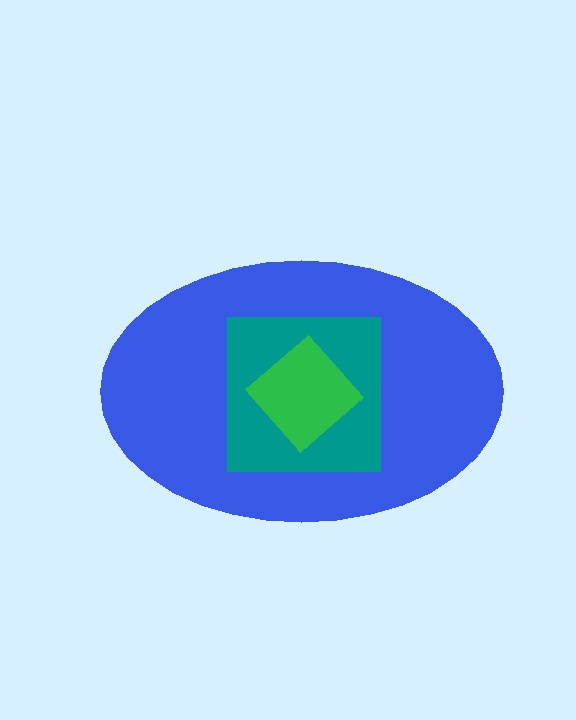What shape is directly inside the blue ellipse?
The teal square.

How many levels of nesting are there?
3.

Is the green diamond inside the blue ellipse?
Yes.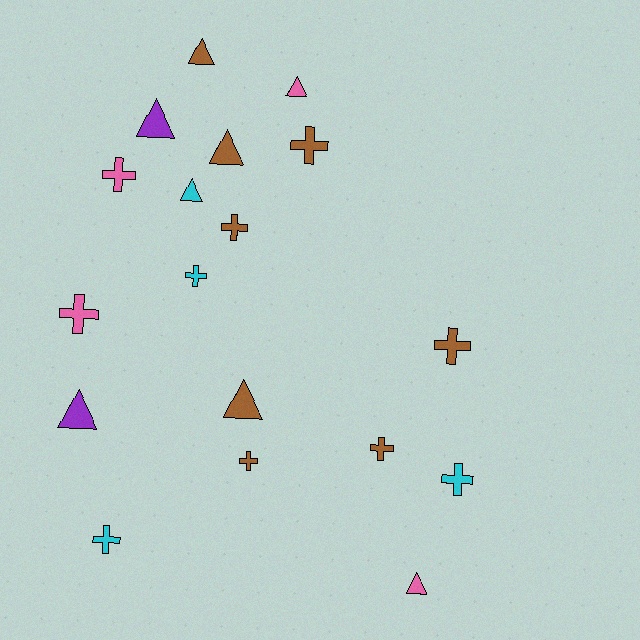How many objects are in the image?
There are 18 objects.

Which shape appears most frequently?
Cross, with 10 objects.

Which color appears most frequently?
Brown, with 8 objects.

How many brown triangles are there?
There are 3 brown triangles.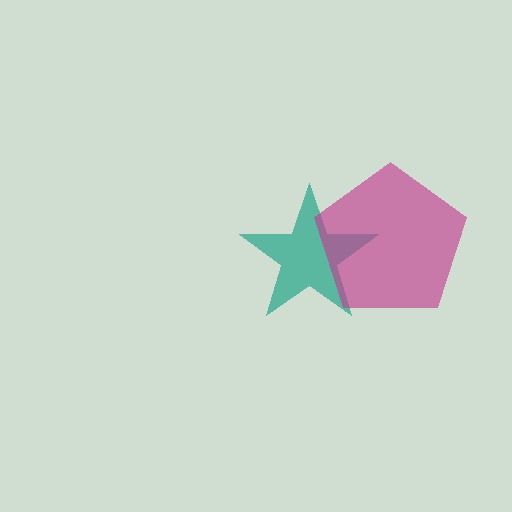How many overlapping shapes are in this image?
There are 2 overlapping shapes in the image.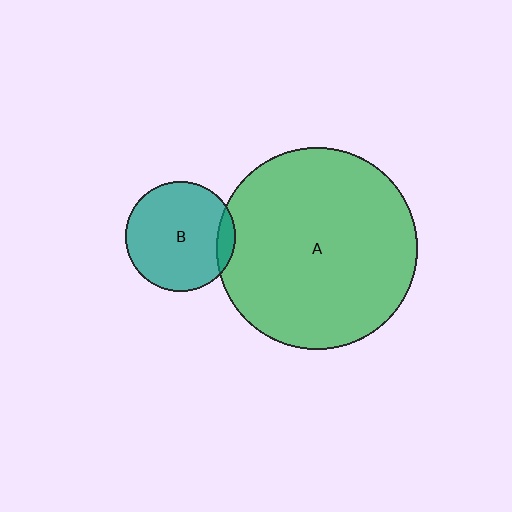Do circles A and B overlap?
Yes.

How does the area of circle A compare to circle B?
Approximately 3.4 times.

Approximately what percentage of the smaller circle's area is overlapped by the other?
Approximately 10%.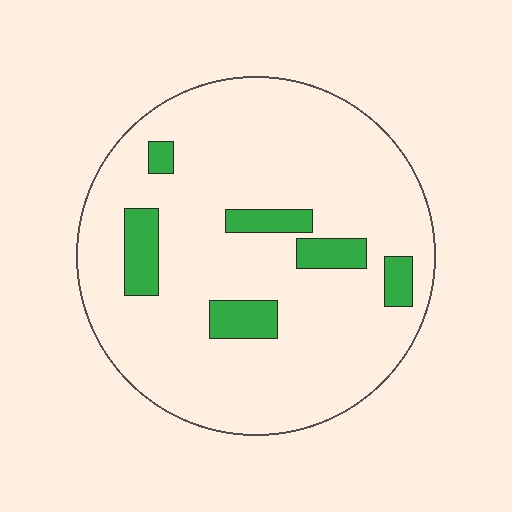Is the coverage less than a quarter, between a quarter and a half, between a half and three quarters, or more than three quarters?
Less than a quarter.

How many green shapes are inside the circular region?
6.